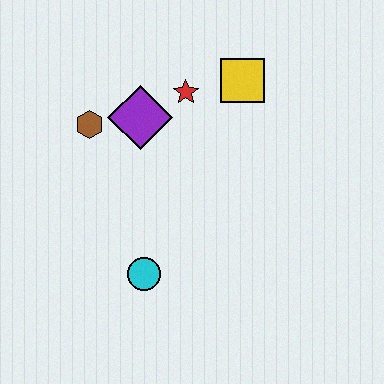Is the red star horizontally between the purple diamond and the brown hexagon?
No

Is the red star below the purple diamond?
No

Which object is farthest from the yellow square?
The cyan circle is farthest from the yellow square.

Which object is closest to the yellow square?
The red star is closest to the yellow square.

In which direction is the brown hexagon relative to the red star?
The brown hexagon is to the left of the red star.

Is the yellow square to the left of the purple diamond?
No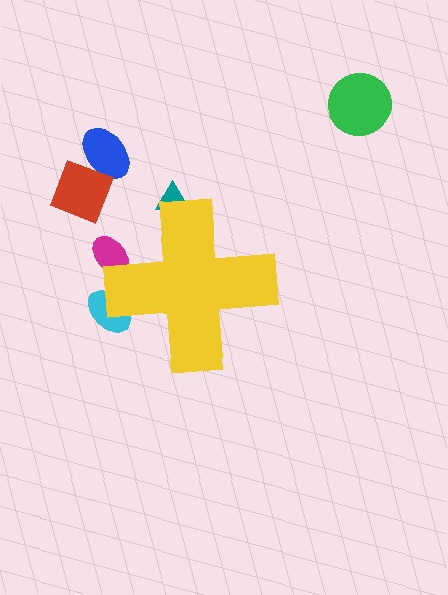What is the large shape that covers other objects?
A yellow cross.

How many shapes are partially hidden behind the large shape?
3 shapes are partially hidden.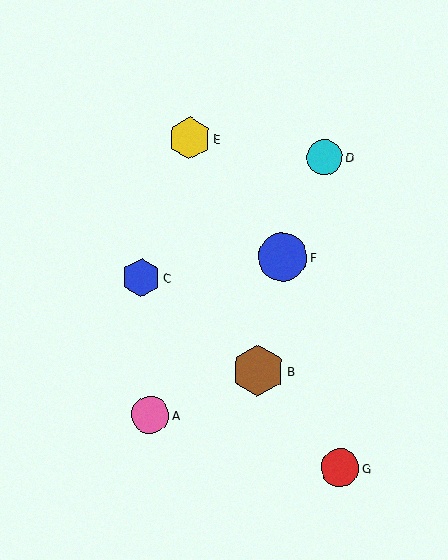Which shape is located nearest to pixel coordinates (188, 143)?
The yellow hexagon (labeled E) at (190, 138) is nearest to that location.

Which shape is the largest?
The brown hexagon (labeled B) is the largest.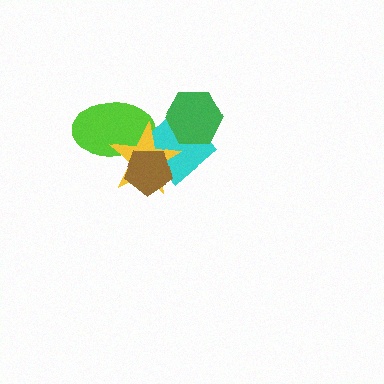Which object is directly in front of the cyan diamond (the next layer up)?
The yellow star is directly in front of the cyan diamond.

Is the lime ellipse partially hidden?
Yes, it is partially covered by another shape.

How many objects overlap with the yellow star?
3 objects overlap with the yellow star.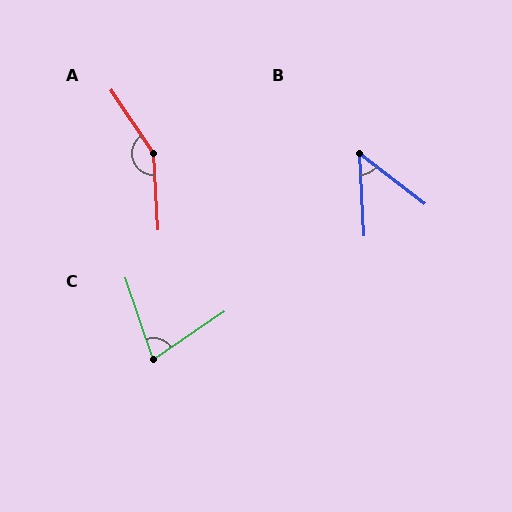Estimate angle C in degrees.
Approximately 74 degrees.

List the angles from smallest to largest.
B (50°), C (74°), A (150°).